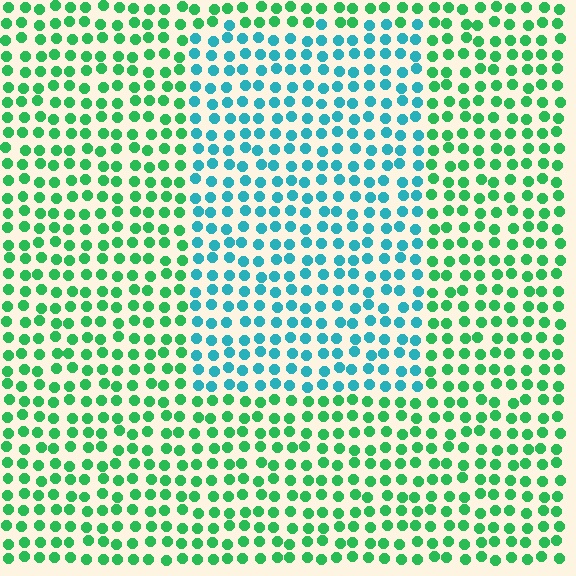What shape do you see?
I see a rectangle.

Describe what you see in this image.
The image is filled with small green elements in a uniform arrangement. A rectangle-shaped region is visible where the elements are tinted to a slightly different hue, forming a subtle color boundary.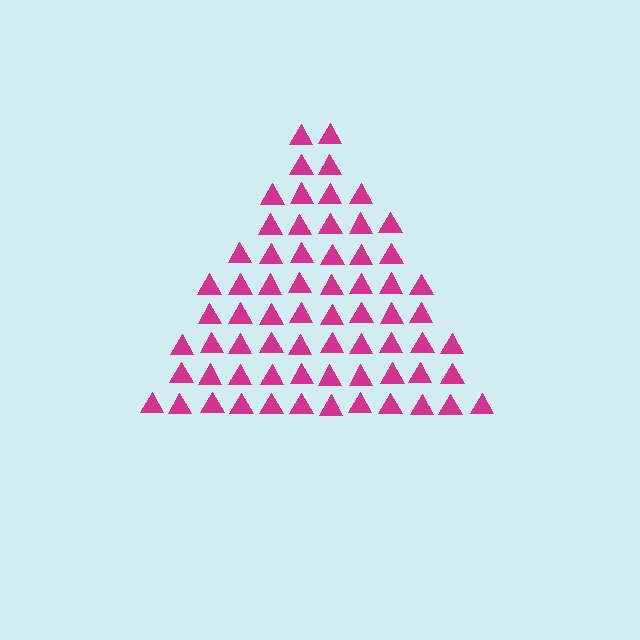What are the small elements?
The small elements are triangles.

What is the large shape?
The large shape is a triangle.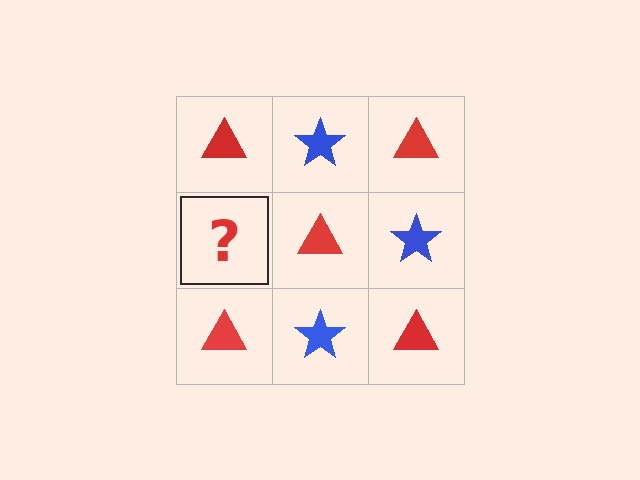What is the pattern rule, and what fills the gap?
The rule is that it alternates red triangle and blue star in a checkerboard pattern. The gap should be filled with a blue star.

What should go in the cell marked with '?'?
The missing cell should contain a blue star.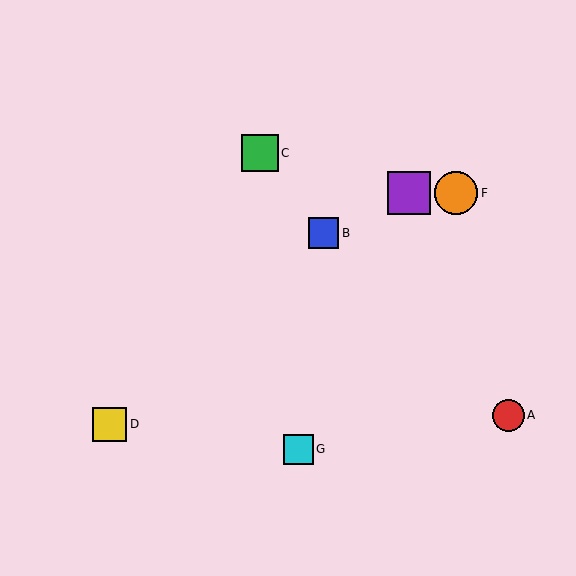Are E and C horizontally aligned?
No, E is at y≈193 and C is at y≈153.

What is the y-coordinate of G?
Object G is at y≈449.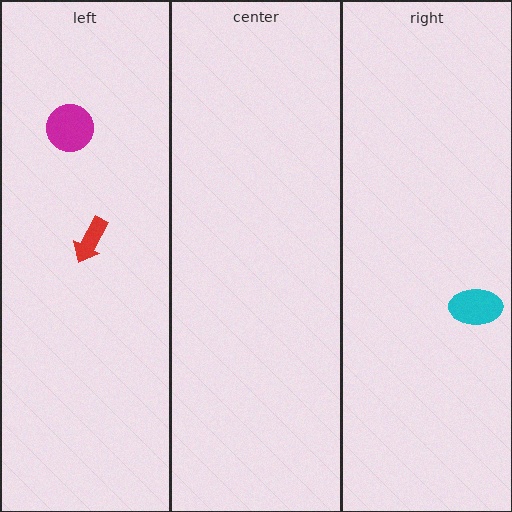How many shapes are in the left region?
2.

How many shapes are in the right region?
1.